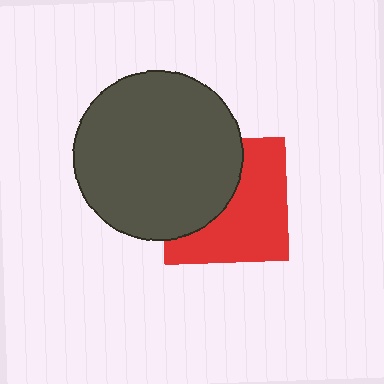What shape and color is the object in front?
The object in front is a dark gray circle.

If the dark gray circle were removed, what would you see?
You would see the complete red square.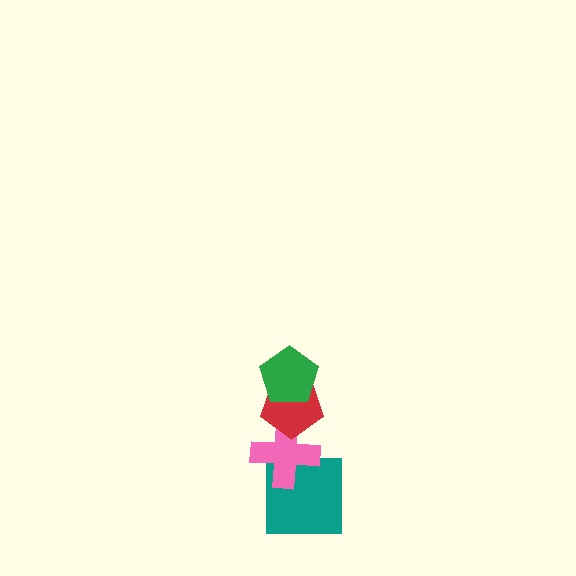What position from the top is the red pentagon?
The red pentagon is 2nd from the top.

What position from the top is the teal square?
The teal square is 4th from the top.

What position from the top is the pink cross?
The pink cross is 3rd from the top.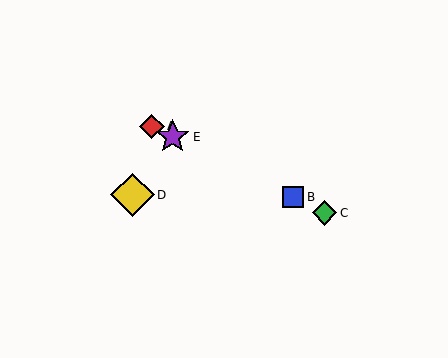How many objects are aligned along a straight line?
4 objects (A, B, C, E) are aligned along a straight line.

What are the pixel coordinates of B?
Object B is at (293, 197).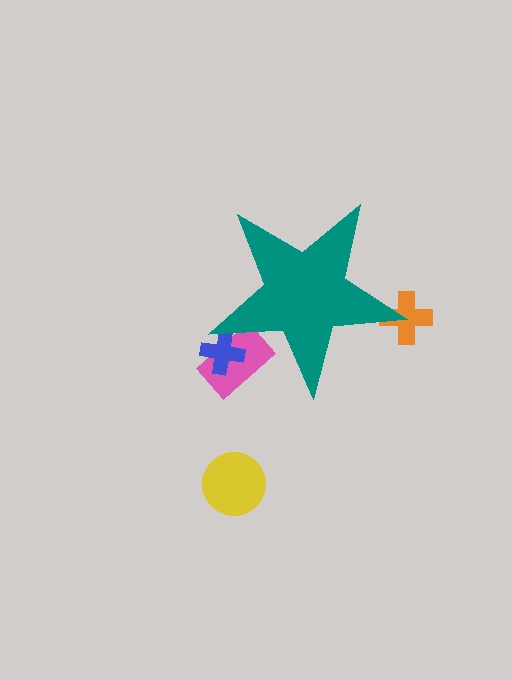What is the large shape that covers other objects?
A teal star.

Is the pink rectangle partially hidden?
Yes, the pink rectangle is partially hidden behind the teal star.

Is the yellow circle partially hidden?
No, the yellow circle is fully visible.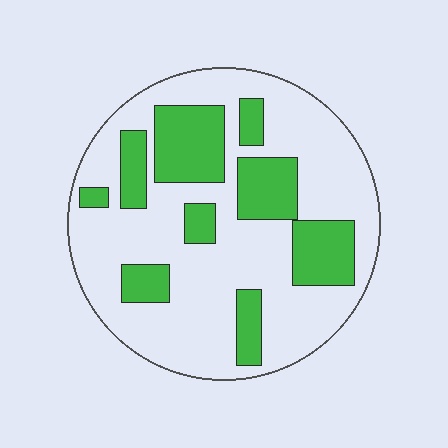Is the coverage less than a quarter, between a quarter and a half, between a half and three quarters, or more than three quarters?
Between a quarter and a half.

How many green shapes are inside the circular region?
9.